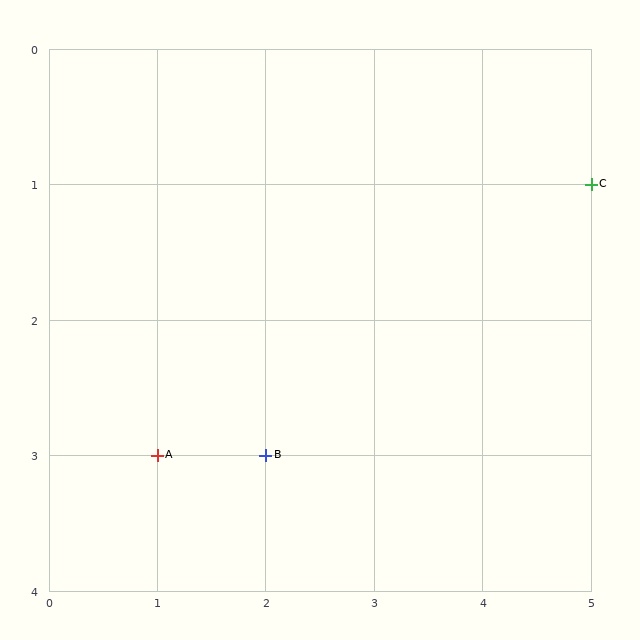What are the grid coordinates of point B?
Point B is at grid coordinates (2, 3).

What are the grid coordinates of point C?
Point C is at grid coordinates (5, 1).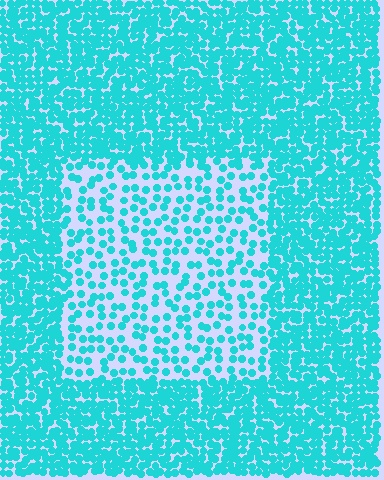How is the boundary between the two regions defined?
The boundary is defined by a change in element density (approximately 2.4x ratio). All elements are the same color, size, and shape.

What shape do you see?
I see a rectangle.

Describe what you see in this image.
The image contains small cyan elements arranged at two different densities. A rectangle-shaped region is visible where the elements are less densely packed than the surrounding area.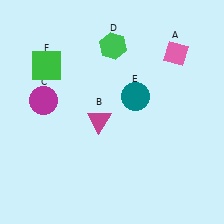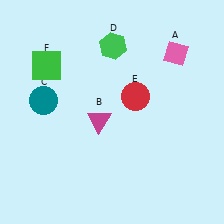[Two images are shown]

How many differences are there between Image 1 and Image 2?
There are 2 differences between the two images.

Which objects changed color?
C changed from magenta to teal. E changed from teal to red.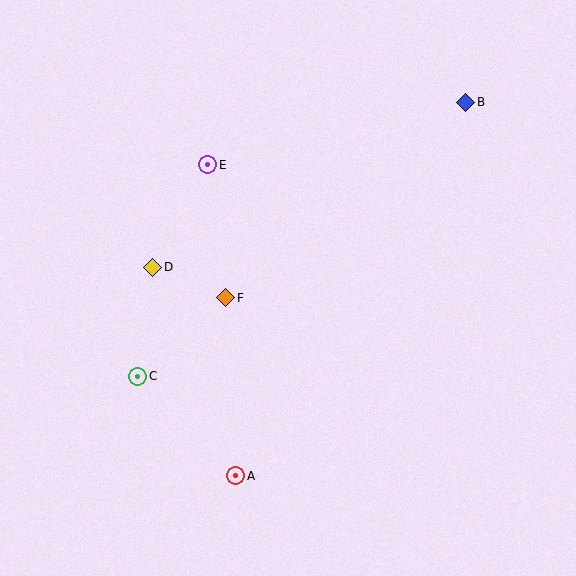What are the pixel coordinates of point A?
Point A is at (236, 476).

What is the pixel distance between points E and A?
The distance between E and A is 312 pixels.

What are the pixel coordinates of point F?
Point F is at (226, 298).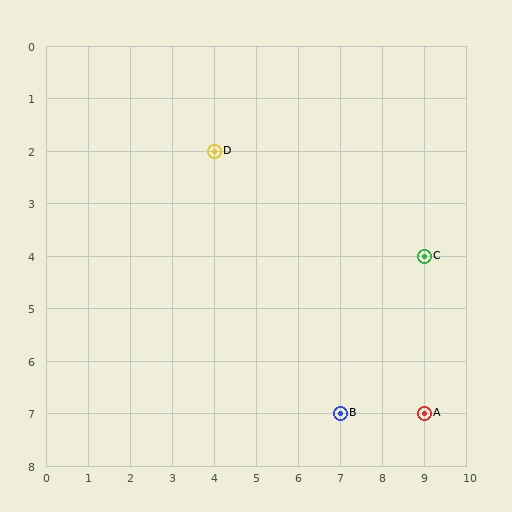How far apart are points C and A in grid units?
Points C and A are 3 rows apart.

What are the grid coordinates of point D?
Point D is at grid coordinates (4, 2).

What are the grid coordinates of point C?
Point C is at grid coordinates (9, 4).